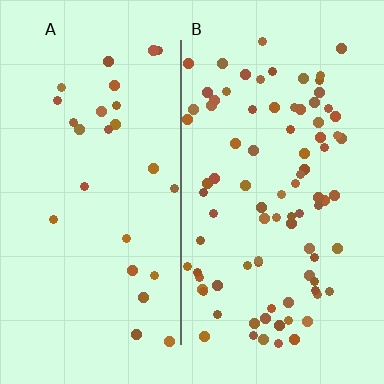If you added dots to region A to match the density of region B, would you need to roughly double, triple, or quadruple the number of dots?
Approximately triple.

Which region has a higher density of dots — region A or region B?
B (the right).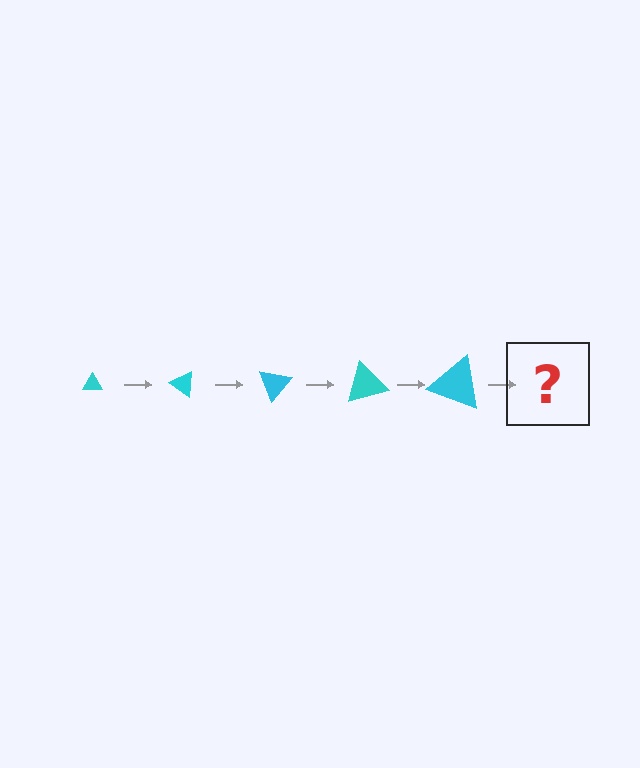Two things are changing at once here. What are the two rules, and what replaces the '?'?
The two rules are that the triangle grows larger each step and it rotates 35 degrees each step. The '?' should be a triangle, larger than the previous one and rotated 175 degrees from the start.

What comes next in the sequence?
The next element should be a triangle, larger than the previous one and rotated 175 degrees from the start.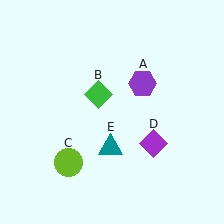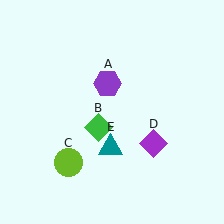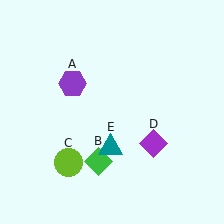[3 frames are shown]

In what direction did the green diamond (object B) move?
The green diamond (object B) moved down.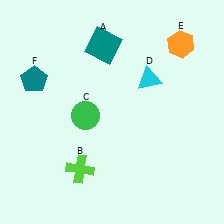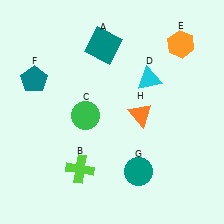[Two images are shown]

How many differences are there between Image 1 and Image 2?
There are 2 differences between the two images.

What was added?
A teal circle (G), an orange triangle (H) were added in Image 2.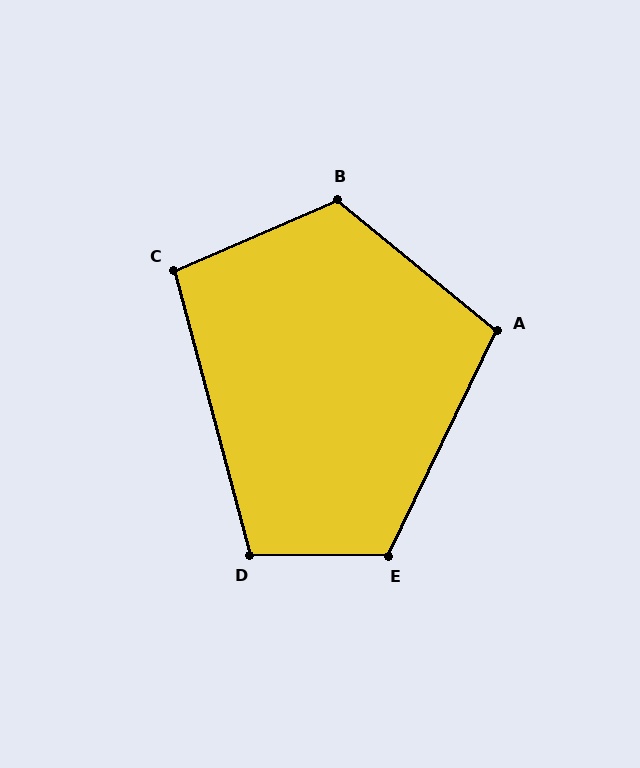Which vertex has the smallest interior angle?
C, at approximately 98 degrees.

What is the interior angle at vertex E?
Approximately 115 degrees (obtuse).